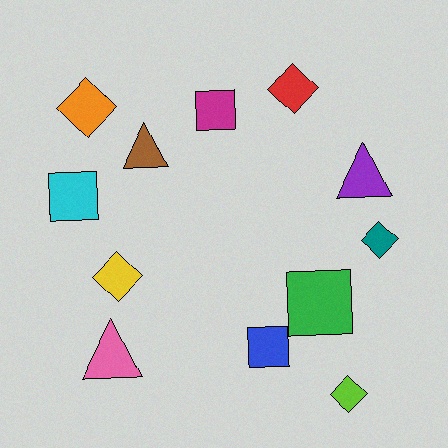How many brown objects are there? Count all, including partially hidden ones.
There is 1 brown object.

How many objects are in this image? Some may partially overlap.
There are 12 objects.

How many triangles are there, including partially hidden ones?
There are 3 triangles.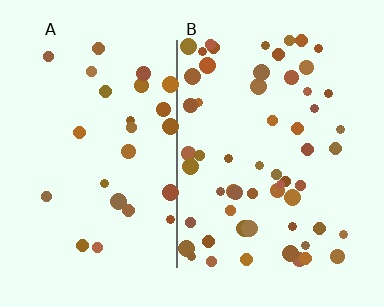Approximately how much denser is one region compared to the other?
Approximately 2.2× — region B over region A.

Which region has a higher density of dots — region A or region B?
B (the right).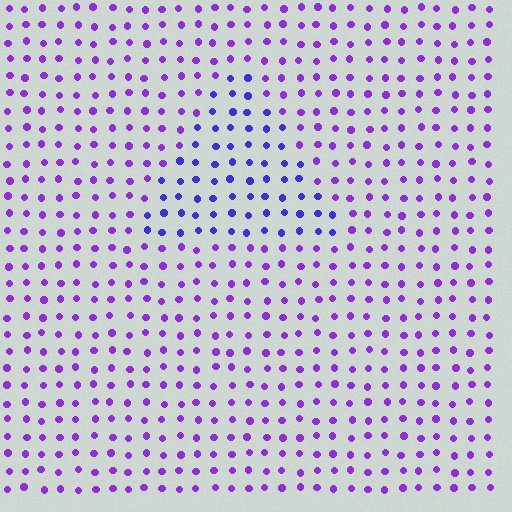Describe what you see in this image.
The image is filled with small purple elements in a uniform arrangement. A triangle-shaped region is visible where the elements are tinted to a slightly different hue, forming a subtle color boundary.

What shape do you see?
I see a triangle.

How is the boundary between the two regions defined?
The boundary is defined purely by a slight shift in hue (about 28 degrees). Spacing, size, and orientation are identical on both sides.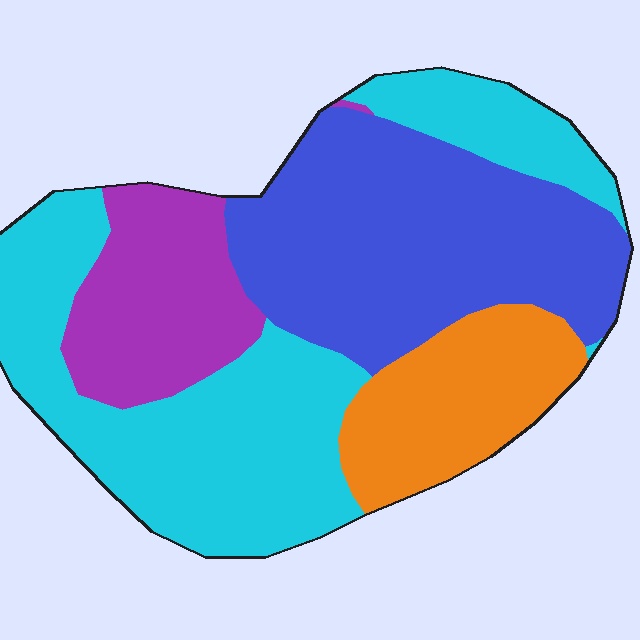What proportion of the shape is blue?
Blue covers roughly 30% of the shape.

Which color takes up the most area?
Cyan, at roughly 40%.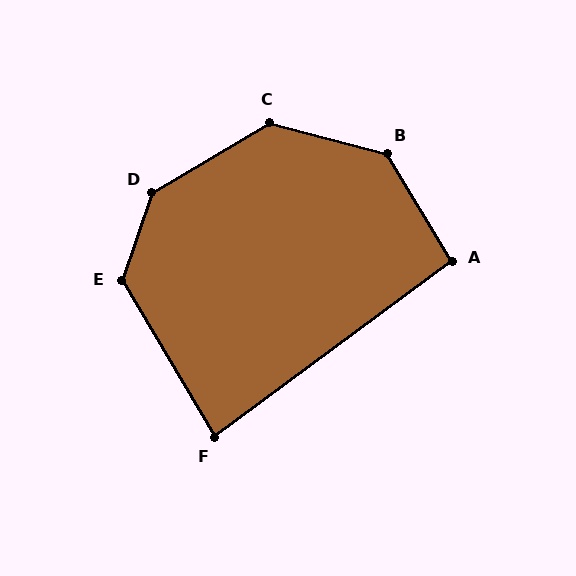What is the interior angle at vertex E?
Approximately 131 degrees (obtuse).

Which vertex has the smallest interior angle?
F, at approximately 84 degrees.